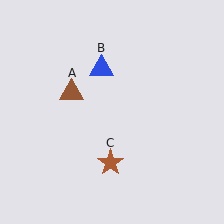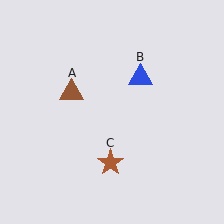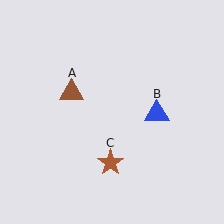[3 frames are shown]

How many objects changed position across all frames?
1 object changed position: blue triangle (object B).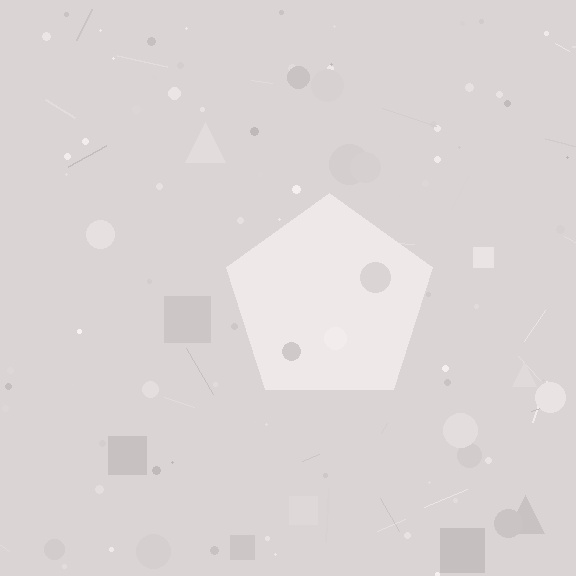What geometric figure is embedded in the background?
A pentagon is embedded in the background.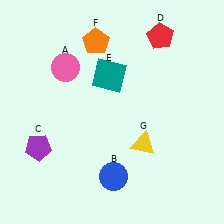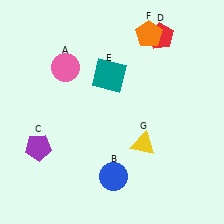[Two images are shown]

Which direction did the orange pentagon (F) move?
The orange pentagon (F) moved right.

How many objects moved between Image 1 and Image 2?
1 object moved between the two images.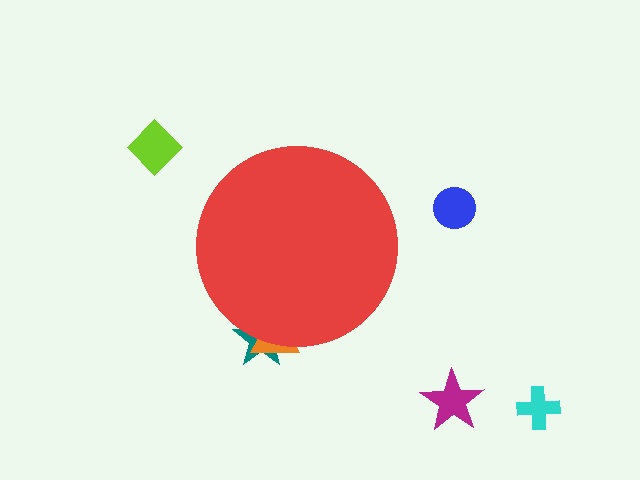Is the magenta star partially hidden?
No, the magenta star is fully visible.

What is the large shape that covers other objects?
A red circle.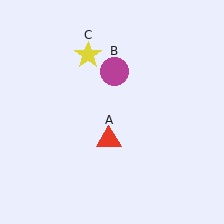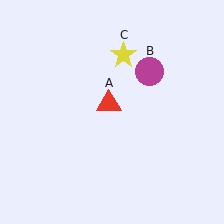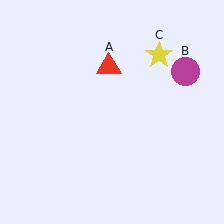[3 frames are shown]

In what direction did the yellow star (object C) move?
The yellow star (object C) moved right.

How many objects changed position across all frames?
3 objects changed position: red triangle (object A), magenta circle (object B), yellow star (object C).